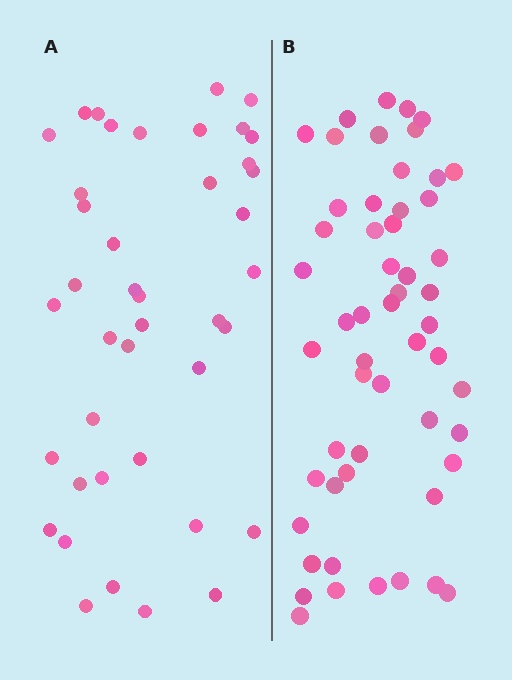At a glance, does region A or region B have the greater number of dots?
Region B (the right region) has more dots.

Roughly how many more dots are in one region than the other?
Region B has approximately 15 more dots than region A.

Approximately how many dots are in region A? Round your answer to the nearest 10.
About 40 dots. (The exact count is 41, which rounds to 40.)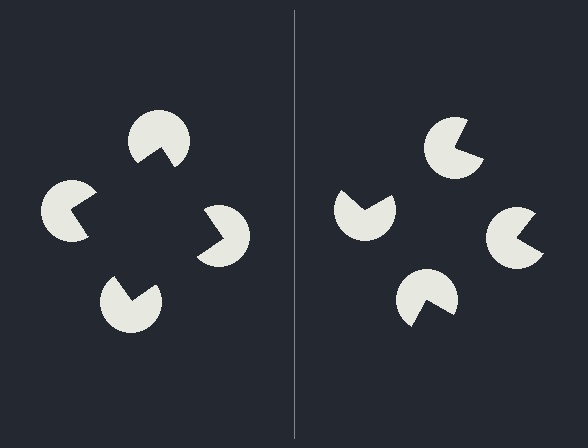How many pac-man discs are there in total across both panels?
8 — 4 on each side.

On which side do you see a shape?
An illusory square appears on the left side. On the right side the wedge cuts are rotated, so no coherent shape forms.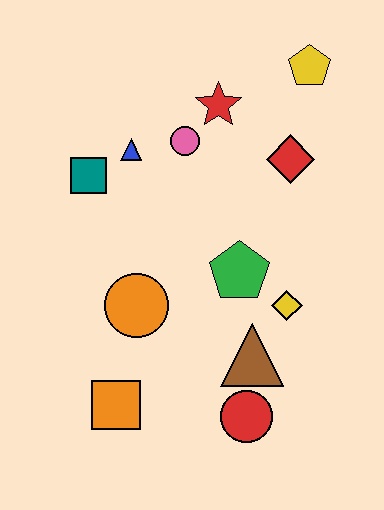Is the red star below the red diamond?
No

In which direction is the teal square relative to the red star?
The teal square is to the left of the red star.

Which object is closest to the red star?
The pink circle is closest to the red star.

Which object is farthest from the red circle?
The yellow pentagon is farthest from the red circle.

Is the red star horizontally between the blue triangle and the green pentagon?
Yes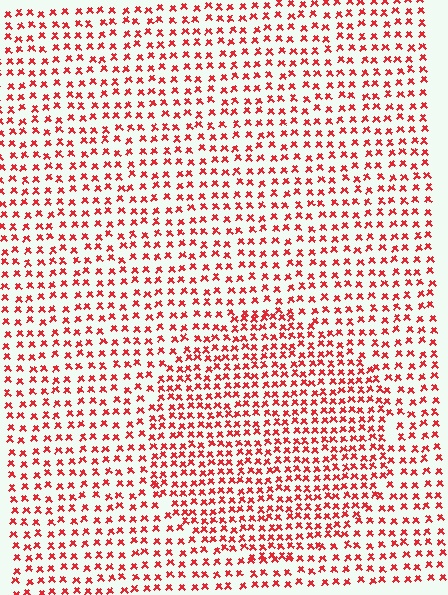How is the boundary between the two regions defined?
The boundary is defined by a change in element density (approximately 1.5x ratio). All elements are the same color, size, and shape.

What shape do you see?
I see a circle.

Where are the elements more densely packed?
The elements are more densely packed inside the circle boundary.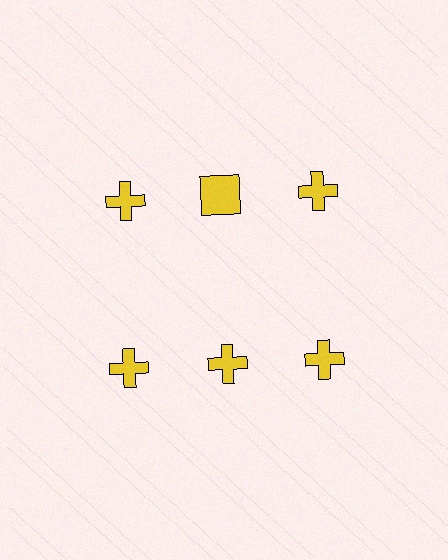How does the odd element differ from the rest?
It has a different shape: square instead of cross.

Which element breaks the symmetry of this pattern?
The yellow square in the top row, second from left column breaks the symmetry. All other shapes are yellow crosses.